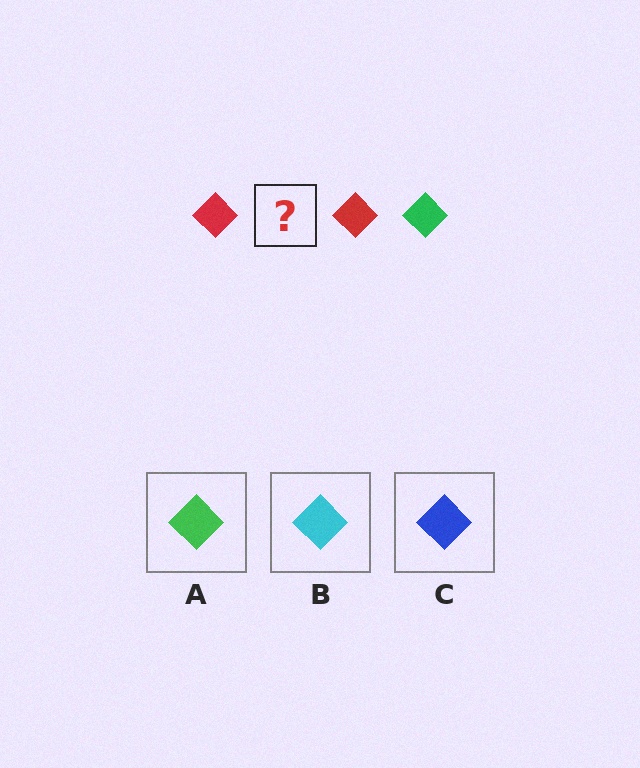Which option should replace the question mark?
Option A.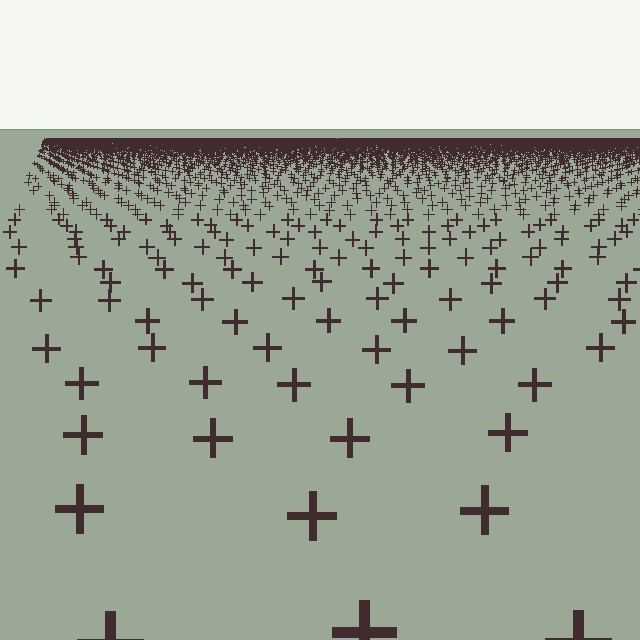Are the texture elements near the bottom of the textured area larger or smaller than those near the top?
Larger. Near the bottom, elements are closer to the viewer and appear at a bigger on-screen size.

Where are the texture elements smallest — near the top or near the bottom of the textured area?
Near the top.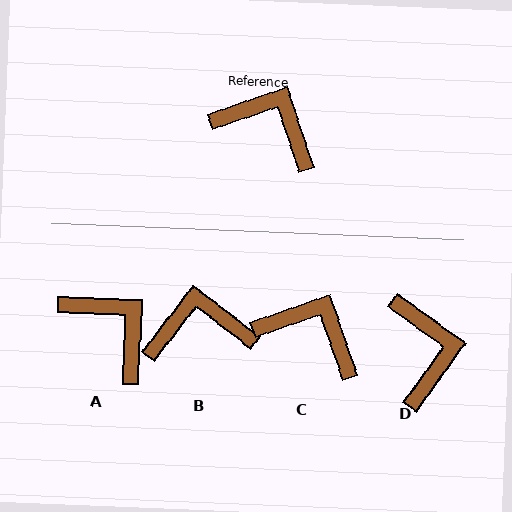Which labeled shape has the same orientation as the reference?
C.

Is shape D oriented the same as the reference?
No, it is off by about 55 degrees.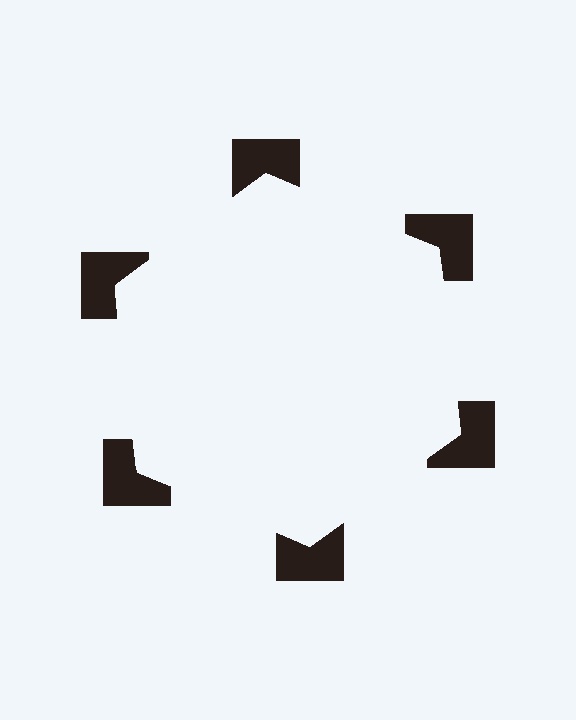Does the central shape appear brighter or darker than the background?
It typically appears slightly brighter than the background, even though no actual brightness change is drawn.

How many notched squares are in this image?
There are 6 — one at each vertex of the illusory hexagon.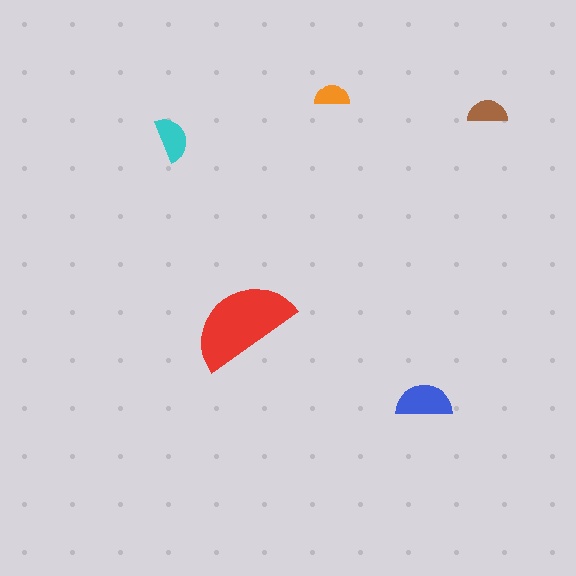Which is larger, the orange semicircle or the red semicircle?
The red one.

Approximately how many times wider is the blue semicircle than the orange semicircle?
About 1.5 times wider.